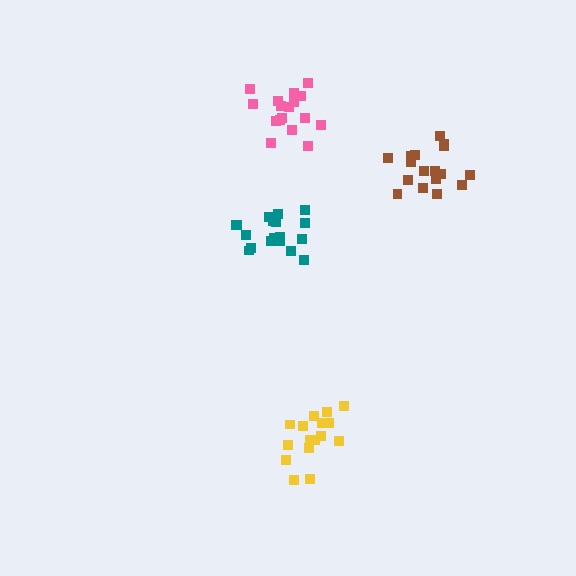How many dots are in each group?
Group 1: 18 dots, Group 2: 17 dots, Group 3: 16 dots, Group 4: 17 dots (68 total).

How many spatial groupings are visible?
There are 4 spatial groupings.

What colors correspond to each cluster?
The clusters are colored: teal, brown, yellow, pink.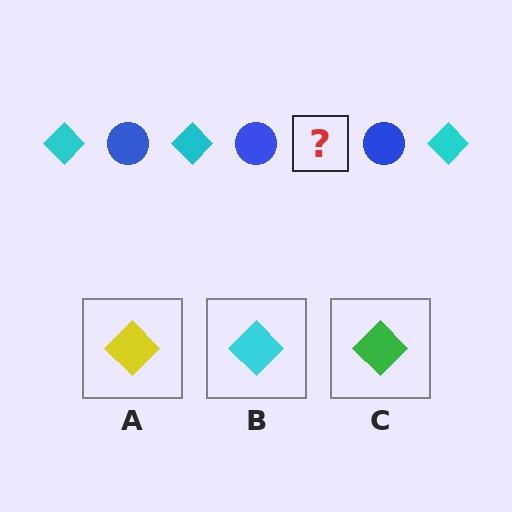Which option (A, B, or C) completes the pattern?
B.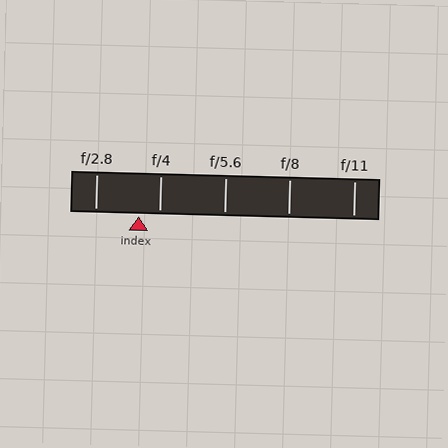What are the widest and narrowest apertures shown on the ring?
The widest aperture shown is f/2.8 and the narrowest is f/11.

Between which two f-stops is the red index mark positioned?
The index mark is between f/2.8 and f/4.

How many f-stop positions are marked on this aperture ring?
There are 5 f-stop positions marked.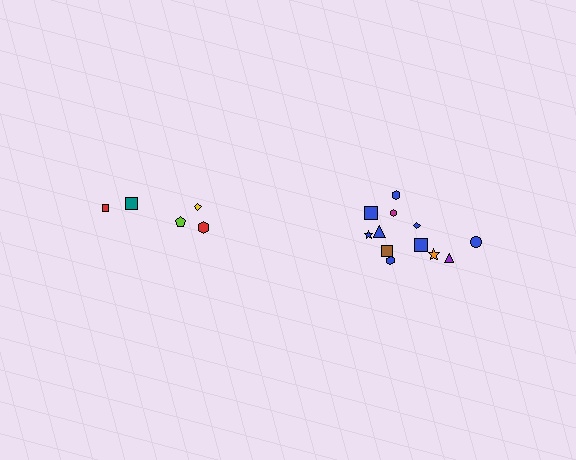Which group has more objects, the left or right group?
The right group.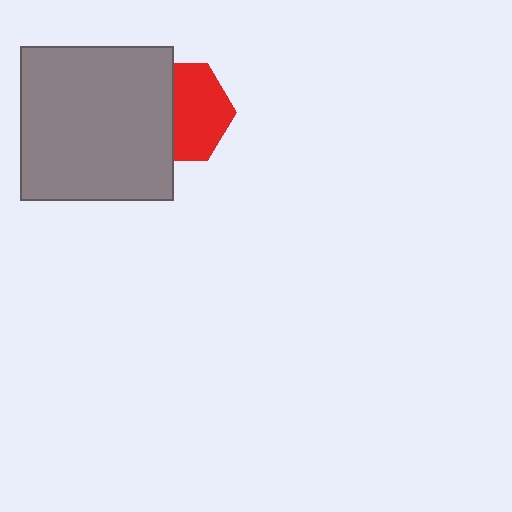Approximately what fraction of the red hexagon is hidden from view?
Roughly 43% of the red hexagon is hidden behind the gray square.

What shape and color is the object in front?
The object in front is a gray square.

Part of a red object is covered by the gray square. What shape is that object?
It is a hexagon.